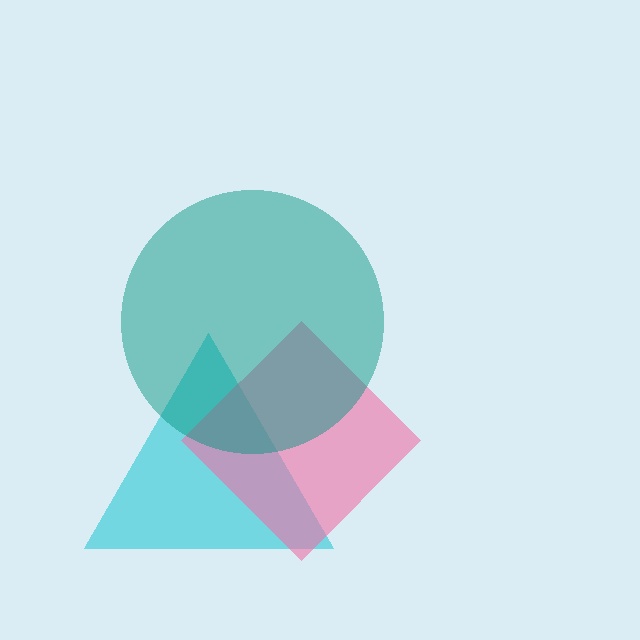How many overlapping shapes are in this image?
There are 3 overlapping shapes in the image.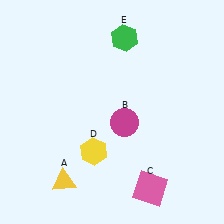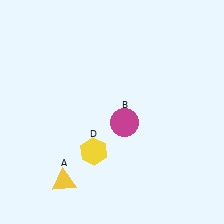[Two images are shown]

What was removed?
The pink square (C), the green hexagon (E) were removed in Image 2.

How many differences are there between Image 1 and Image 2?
There are 2 differences between the two images.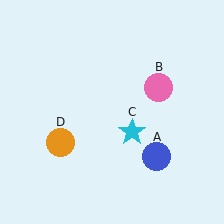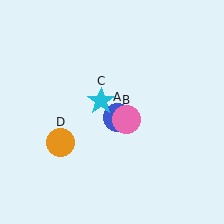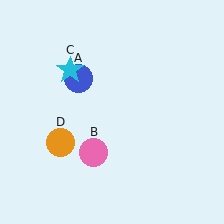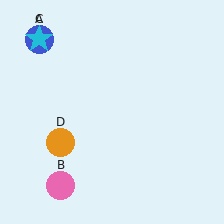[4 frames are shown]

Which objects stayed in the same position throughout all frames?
Orange circle (object D) remained stationary.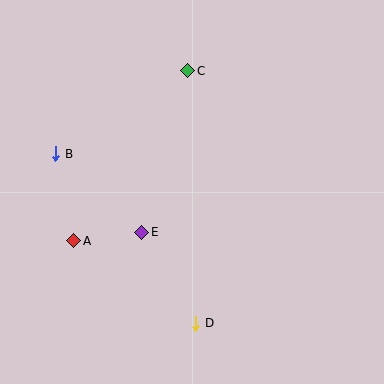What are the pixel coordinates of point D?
Point D is at (196, 323).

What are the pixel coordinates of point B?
Point B is at (56, 154).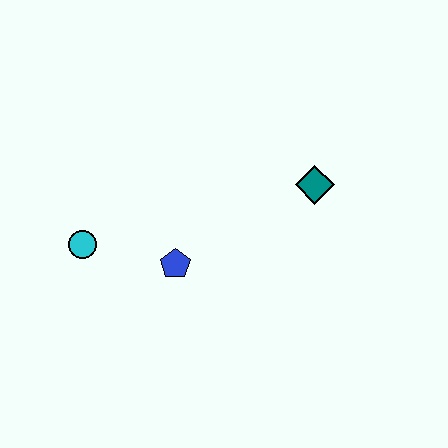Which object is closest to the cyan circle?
The blue pentagon is closest to the cyan circle.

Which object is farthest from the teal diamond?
The cyan circle is farthest from the teal diamond.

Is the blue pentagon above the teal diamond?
No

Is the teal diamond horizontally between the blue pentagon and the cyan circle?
No